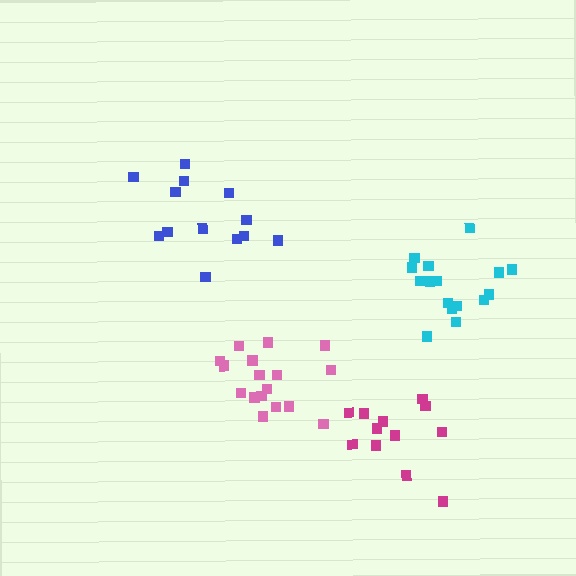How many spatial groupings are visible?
There are 4 spatial groupings.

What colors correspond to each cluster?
The clusters are colored: blue, pink, magenta, cyan.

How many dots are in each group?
Group 1: 13 dots, Group 2: 17 dots, Group 3: 12 dots, Group 4: 16 dots (58 total).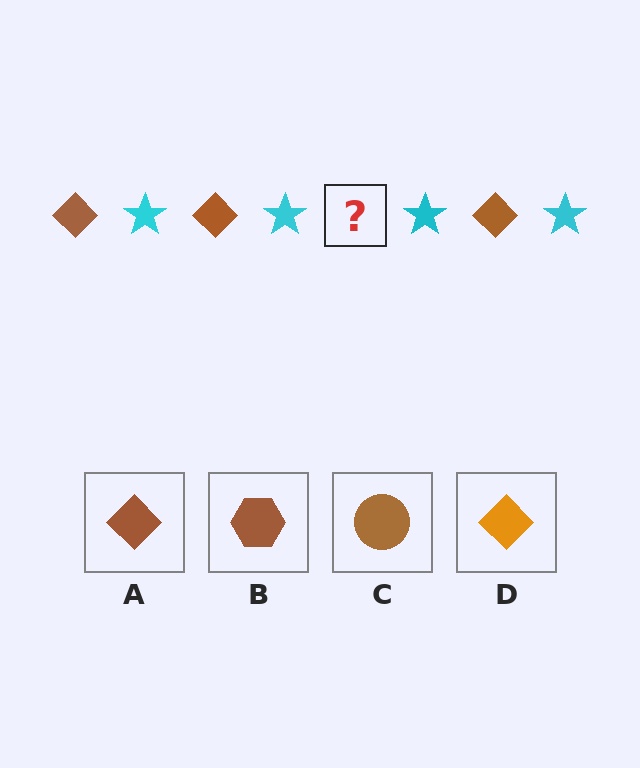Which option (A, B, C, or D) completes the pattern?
A.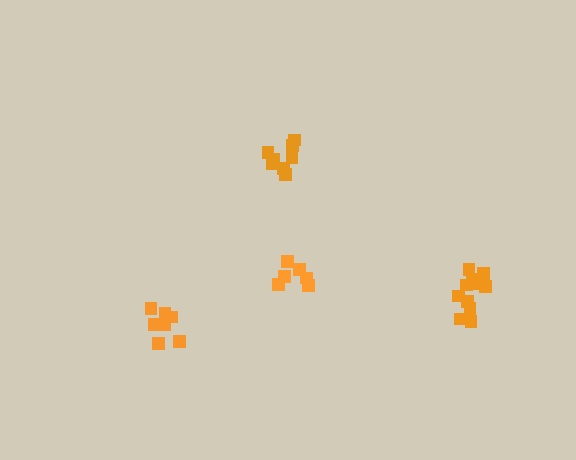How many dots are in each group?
Group 1: 8 dots, Group 2: 7 dots, Group 3: 11 dots, Group 4: 6 dots (32 total).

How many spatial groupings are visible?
There are 4 spatial groupings.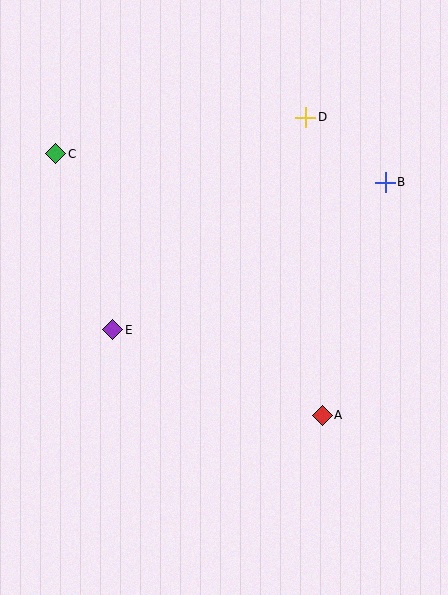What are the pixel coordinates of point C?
Point C is at (56, 154).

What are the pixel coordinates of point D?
Point D is at (306, 118).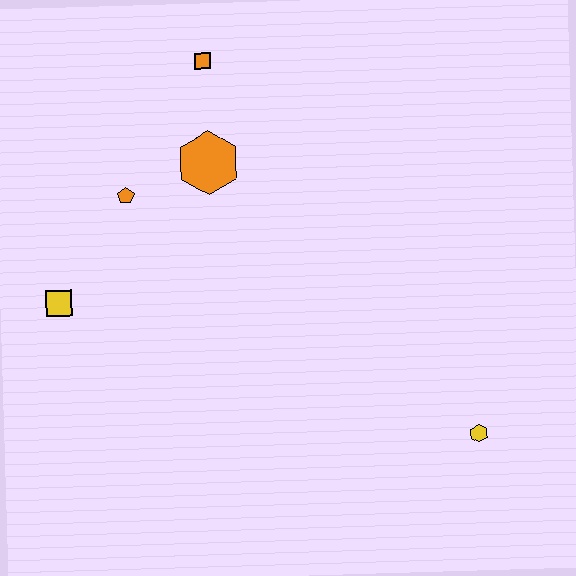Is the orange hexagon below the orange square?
Yes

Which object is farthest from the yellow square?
The yellow hexagon is farthest from the yellow square.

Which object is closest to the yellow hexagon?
The orange hexagon is closest to the yellow hexagon.